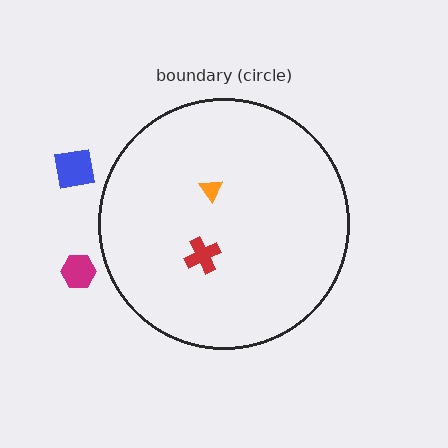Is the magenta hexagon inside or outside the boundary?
Outside.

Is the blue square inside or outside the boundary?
Outside.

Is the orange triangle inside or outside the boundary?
Inside.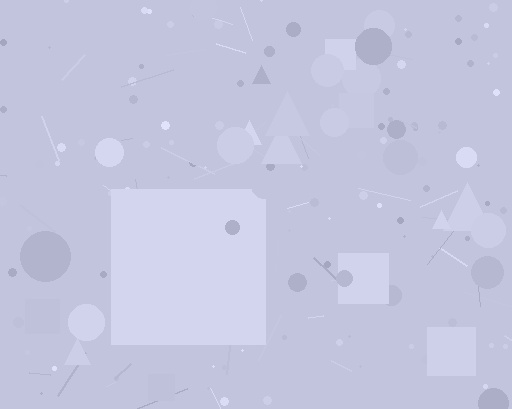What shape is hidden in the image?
A square is hidden in the image.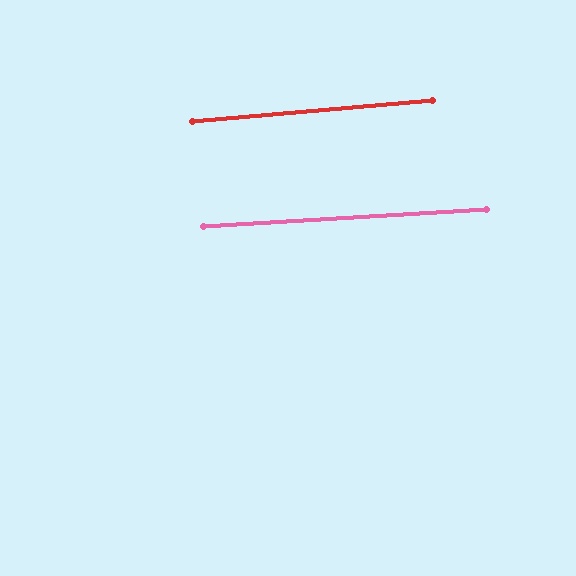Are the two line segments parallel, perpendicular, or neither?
Parallel — their directions differ by only 1.7°.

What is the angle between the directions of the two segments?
Approximately 2 degrees.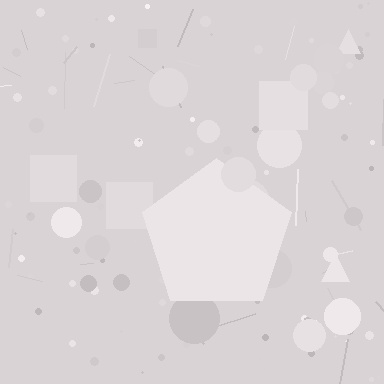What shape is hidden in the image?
A pentagon is hidden in the image.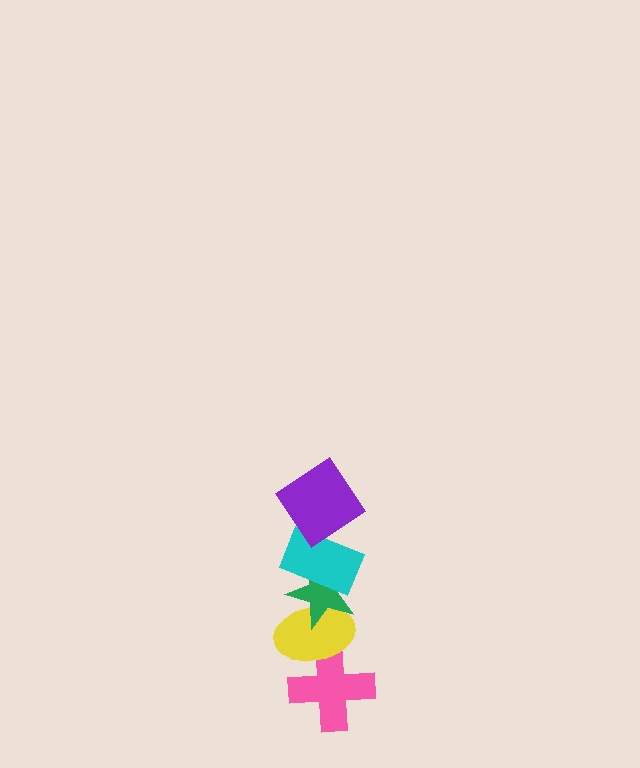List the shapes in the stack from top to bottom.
From top to bottom: the purple diamond, the cyan rectangle, the green star, the yellow ellipse, the pink cross.